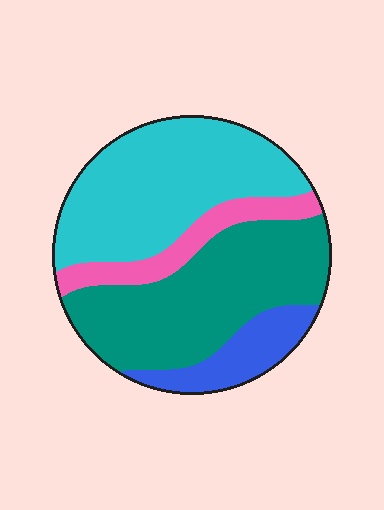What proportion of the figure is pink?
Pink covers around 10% of the figure.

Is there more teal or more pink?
Teal.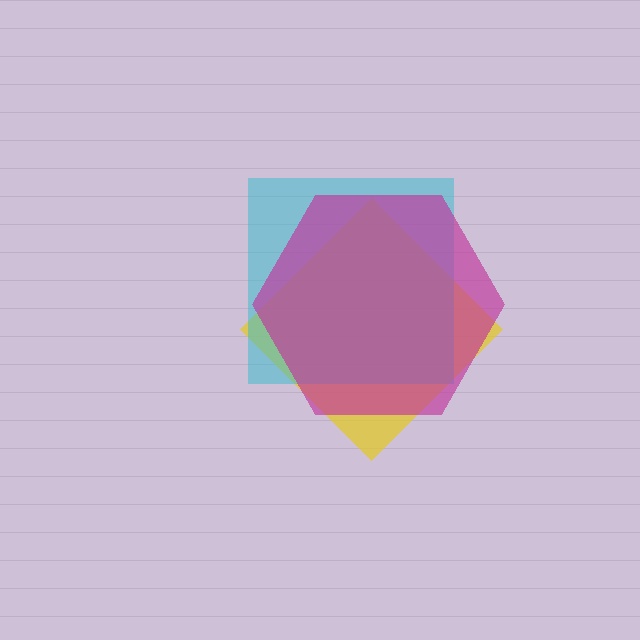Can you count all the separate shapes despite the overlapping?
Yes, there are 3 separate shapes.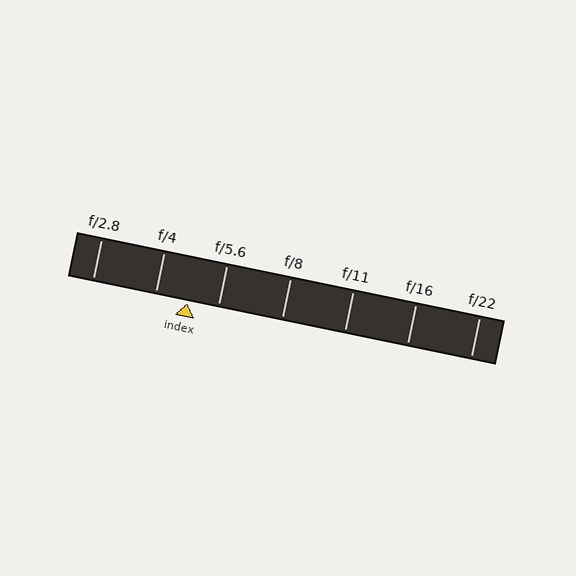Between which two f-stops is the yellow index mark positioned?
The index mark is between f/4 and f/5.6.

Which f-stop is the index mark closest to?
The index mark is closest to f/5.6.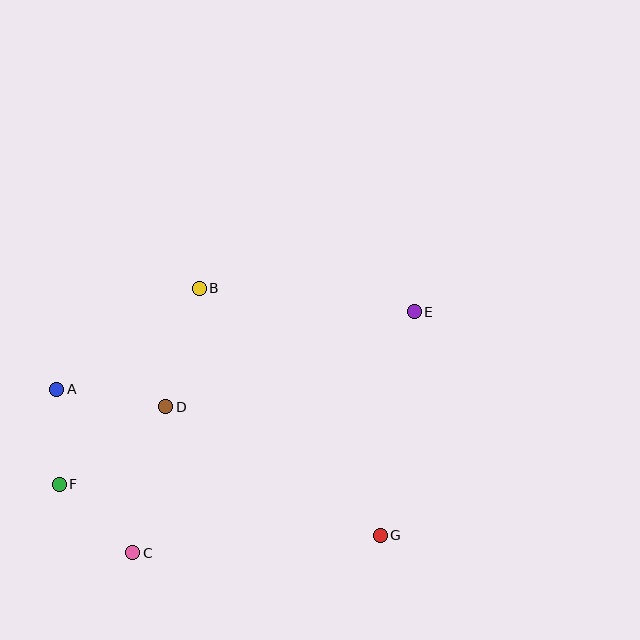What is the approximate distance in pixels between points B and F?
The distance between B and F is approximately 241 pixels.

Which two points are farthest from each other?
Points E and F are farthest from each other.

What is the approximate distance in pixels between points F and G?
The distance between F and G is approximately 325 pixels.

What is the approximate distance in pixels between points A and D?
The distance between A and D is approximately 110 pixels.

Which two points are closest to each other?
Points A and F are closest to each other.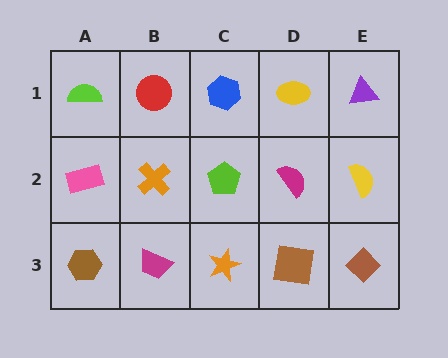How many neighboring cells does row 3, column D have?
3.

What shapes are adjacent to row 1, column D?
A magenta semicircle (row 2, column D), a blue hexagon (row 1, column C), a purple triangle (row 1, column E).